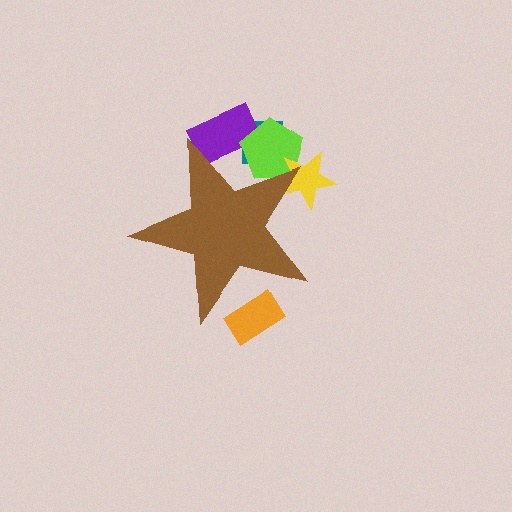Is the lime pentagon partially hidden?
Yes, the lime pentagon is partially hidden behind the brown star.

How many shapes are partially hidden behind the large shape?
5 shapes are partially hidden.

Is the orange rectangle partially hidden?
Yes, the orange rectangle is partially hidden behind the brown star.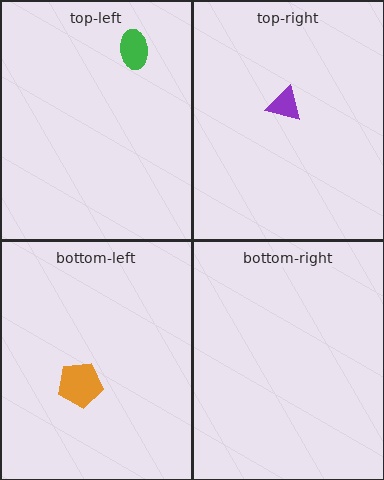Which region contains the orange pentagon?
The bottom-left region.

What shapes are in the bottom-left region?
The orange pentagon.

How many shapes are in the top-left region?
1.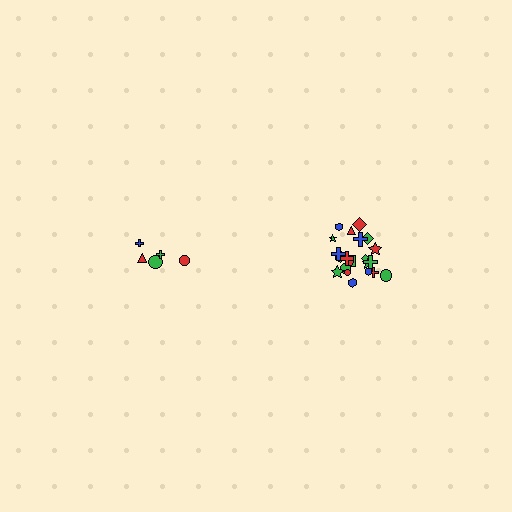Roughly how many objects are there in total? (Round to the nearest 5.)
Roughly 25 objects in total.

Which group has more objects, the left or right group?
The right group.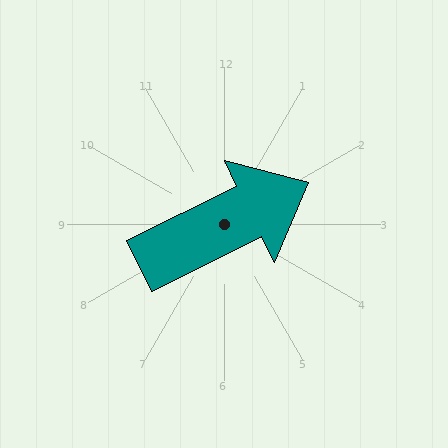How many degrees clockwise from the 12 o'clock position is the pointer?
Approximately 64 degrees.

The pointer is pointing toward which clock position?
Roughly 2 o'clock.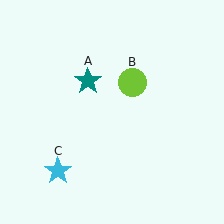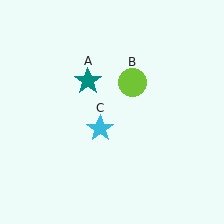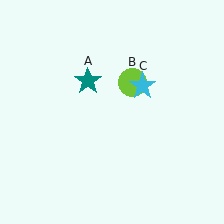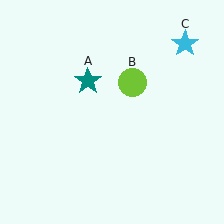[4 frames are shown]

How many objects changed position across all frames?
1 object changed position: cyan star (object C).